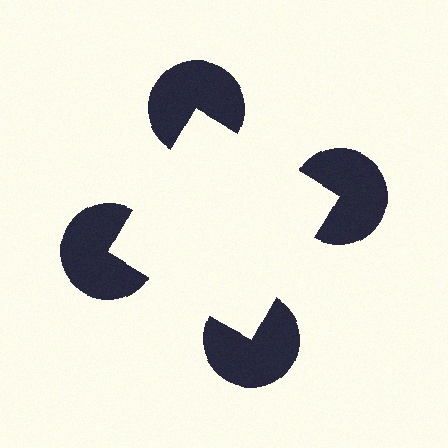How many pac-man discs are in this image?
There are 4 — one at each vertex of the illusory square.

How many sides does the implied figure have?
4 sides.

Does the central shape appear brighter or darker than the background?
It typically appears slightly brighter than the background, even though no actual brightness change is drawn.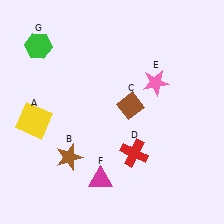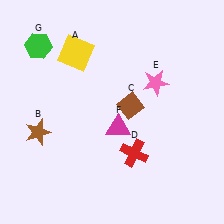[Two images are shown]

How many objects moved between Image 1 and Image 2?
3 objects moved between the two images.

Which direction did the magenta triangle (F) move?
The magenta triangle (F) moved up.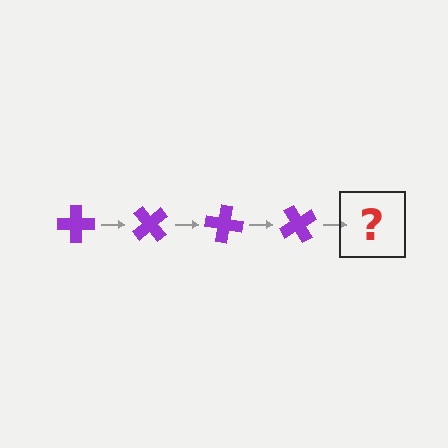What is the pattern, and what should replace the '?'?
The pattern is that the cross rotates 50 degrees each step. The '?' should be a purple cross rotated 200 degrees.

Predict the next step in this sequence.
The next step is a purple cross rotated 200 degrees.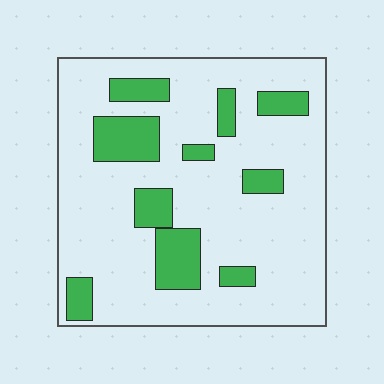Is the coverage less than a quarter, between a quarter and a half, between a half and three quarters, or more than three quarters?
Less than a quarter.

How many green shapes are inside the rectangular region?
10.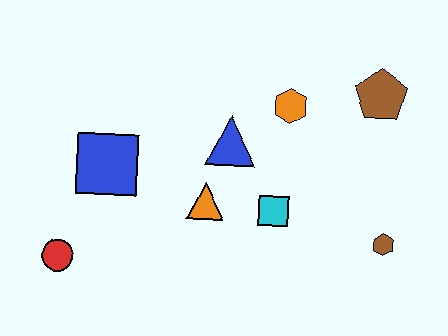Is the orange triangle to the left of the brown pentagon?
Yes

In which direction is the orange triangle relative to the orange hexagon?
The orange triangle is below the orange hexagon.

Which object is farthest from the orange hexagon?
The red circle is farthest from the orange hexagon.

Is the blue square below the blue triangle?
Yes